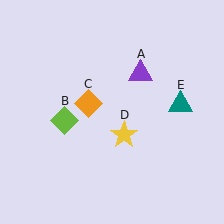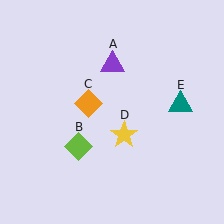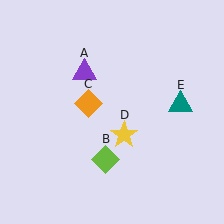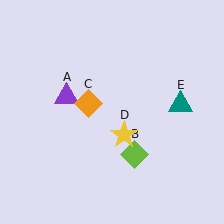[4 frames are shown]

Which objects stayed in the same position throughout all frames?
Orange diamond (object C) and yellow star (object D) and teal triangle (object E) remained stationary.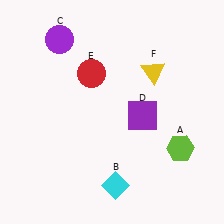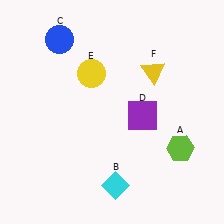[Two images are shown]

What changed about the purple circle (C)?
In Image 1, C is purple. In Image 2, it changed to blue.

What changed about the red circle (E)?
In Image 1, E is red. In Image 2, it changed to yellow.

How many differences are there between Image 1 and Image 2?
There are 2 differences between the two images.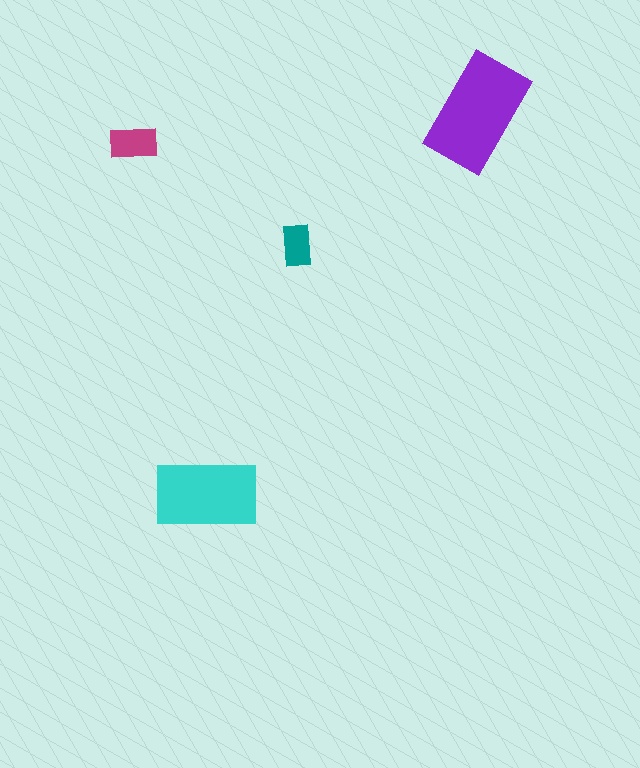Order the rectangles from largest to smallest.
the purple one, the cyan one, the magenta one, the teal one.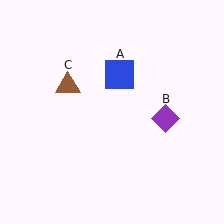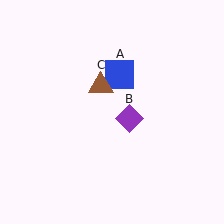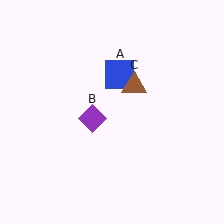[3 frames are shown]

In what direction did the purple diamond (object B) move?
The purple diamond (object B) moved left.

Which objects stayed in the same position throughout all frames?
Blue square (object A) remained stationary.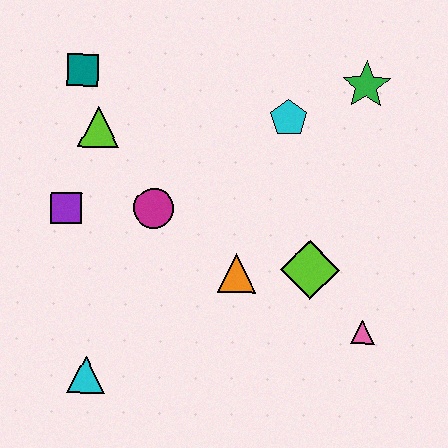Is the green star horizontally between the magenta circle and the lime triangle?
No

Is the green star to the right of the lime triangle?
Yes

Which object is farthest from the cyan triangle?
The green star is farthest from the cyan triangle.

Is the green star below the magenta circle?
No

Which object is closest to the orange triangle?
The lime diamond is closest to the orange triangle.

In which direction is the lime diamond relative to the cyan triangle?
The lime diamond is to the right of the cyan triangle.